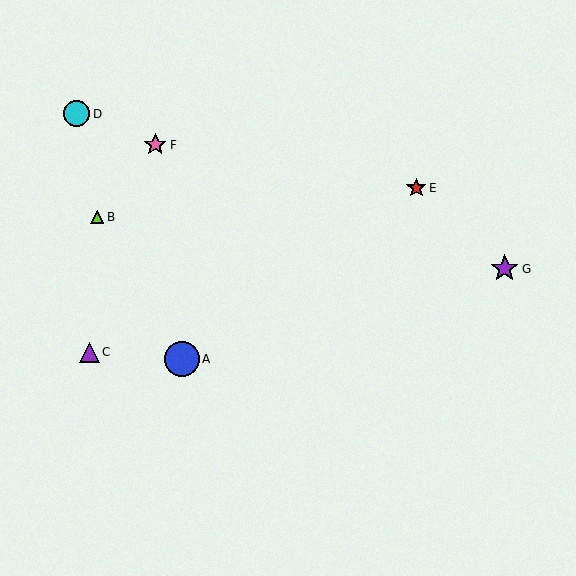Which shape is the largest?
The blue circle (labeled A) is the largest.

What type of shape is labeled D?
Shape D is a cyan circle.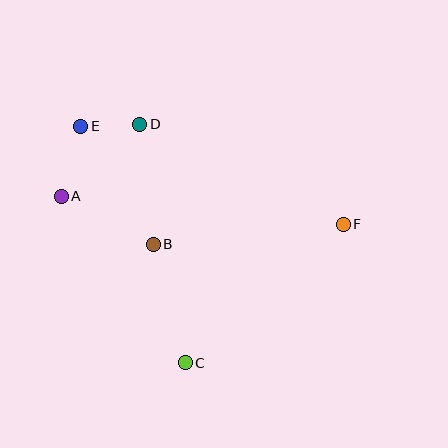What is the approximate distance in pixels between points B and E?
The distance between B and E is approximately 139 pixels.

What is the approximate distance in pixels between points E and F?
The distance between E and F is approximately 281 pixels.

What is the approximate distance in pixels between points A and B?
The distance between A and B is approximately 104 pixels.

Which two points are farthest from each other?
Points A and F are farthest from each other.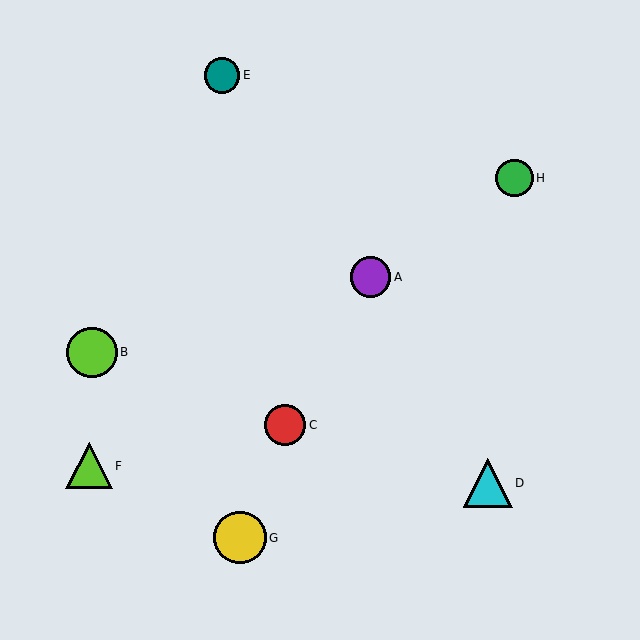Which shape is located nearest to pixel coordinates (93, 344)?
The lime circle (labeled B) at (92, 352) is nearest to that location.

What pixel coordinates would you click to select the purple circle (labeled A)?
Click at (370, 277) to select the purple circle A.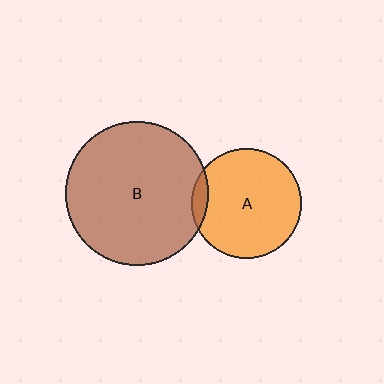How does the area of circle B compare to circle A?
Approximately 1.7 times.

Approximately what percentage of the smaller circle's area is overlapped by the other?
Approximately 5%.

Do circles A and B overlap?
Yes.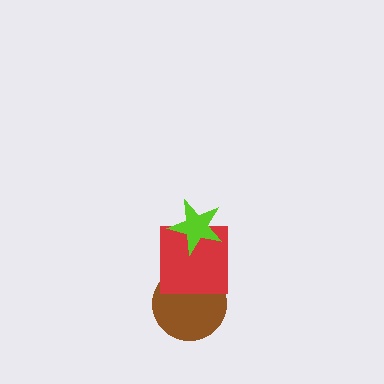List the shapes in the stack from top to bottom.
From top to bottom: the lime star, the red square, the brown circle.